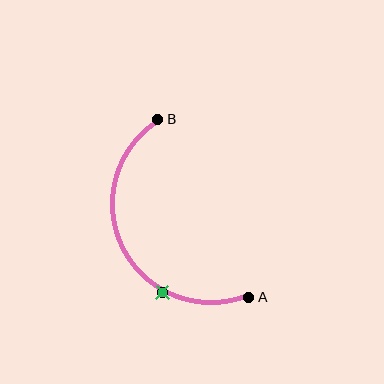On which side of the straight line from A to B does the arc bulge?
The arc bulges to the left of the straight line connecting A and B.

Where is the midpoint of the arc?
The arc midpoint is the point on the curve farthest from the straight line joining A and B. It sits to the left of that line.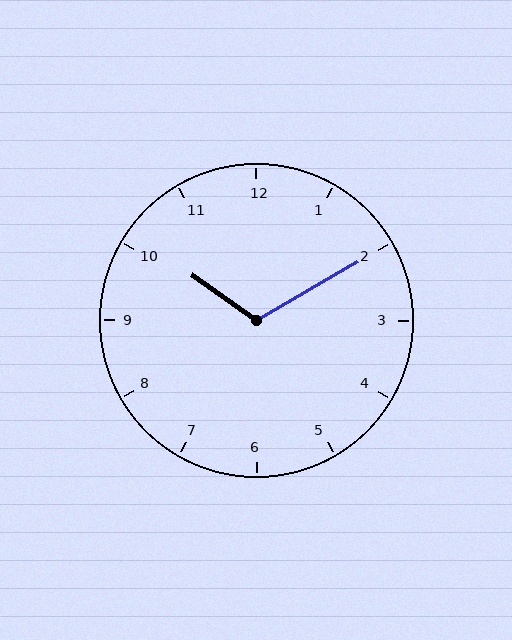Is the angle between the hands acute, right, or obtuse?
It is obtuse.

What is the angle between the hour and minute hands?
Approximately 115 degrees.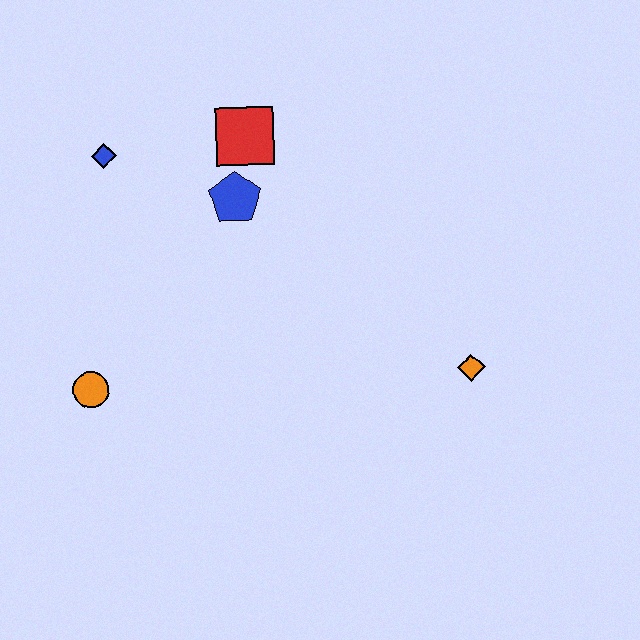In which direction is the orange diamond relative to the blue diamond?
The orange diamond is to the right of the blue diamond.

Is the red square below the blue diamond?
No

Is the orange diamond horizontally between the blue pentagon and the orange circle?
No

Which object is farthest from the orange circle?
The orange diamond is farthest from the orange circle.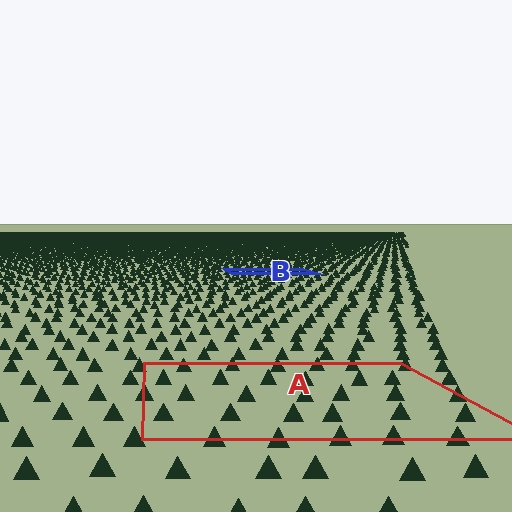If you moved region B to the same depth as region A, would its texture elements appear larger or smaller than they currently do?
They would appear larger. At a closer depth, the same texture elements are projected at a bigger on-screen size.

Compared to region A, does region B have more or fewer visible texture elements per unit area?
Region B has more texture elements per unit area — they are packed more densely because it is farther away.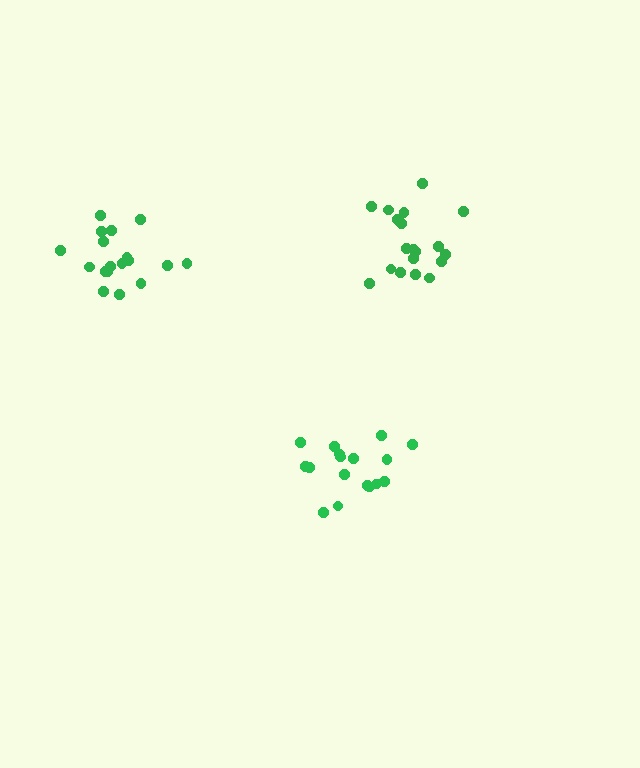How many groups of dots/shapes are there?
There are 3 groups.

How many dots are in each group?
Group 1: 17 dots, Group 2: 19 dots, Group 3: 18 dots (54 total).